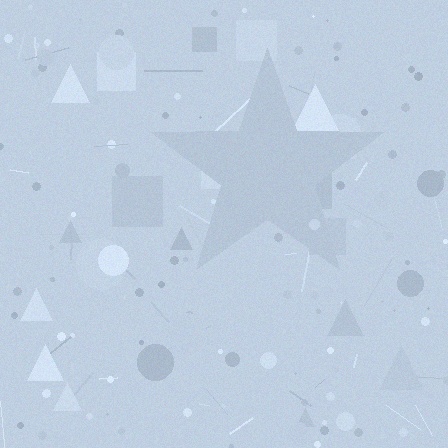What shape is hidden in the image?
A star is hidden in the image.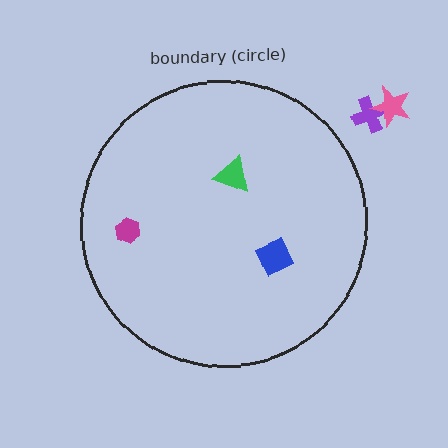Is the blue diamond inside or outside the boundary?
Inside.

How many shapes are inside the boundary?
3 inside, 2 outside.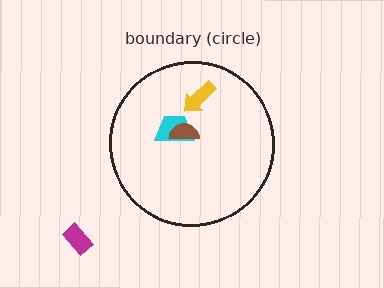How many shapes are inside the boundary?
3 inside, 1 outside.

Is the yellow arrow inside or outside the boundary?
Inside.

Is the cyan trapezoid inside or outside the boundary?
Inside.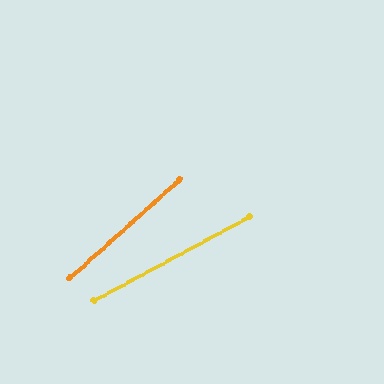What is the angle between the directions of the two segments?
Approximately 13 degrees.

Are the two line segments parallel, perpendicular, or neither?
Neither parallel nor perpendicular — they differ by about 13°.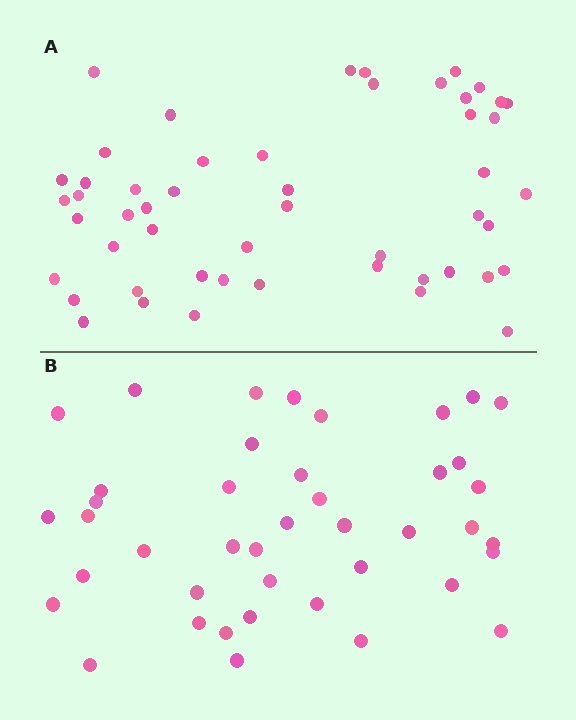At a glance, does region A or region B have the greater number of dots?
Region A (the top region) has more dots.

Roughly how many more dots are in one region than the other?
Region A has roughly 8 or so more dots than region B.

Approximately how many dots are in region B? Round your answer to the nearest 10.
About 40 dots. (The exact count is 42, which rounds to 40.)